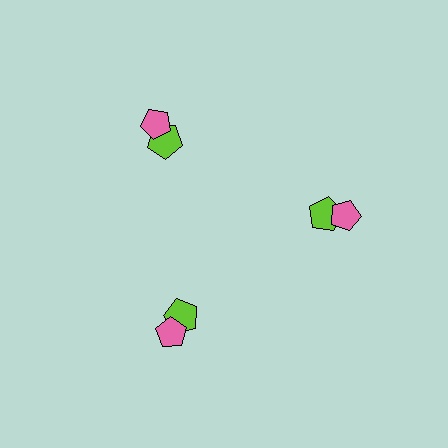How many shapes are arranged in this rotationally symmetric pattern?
There are 6 shapes, arranged in 3 groups of 2.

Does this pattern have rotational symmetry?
Yes, this pattern has 3-fold rotational symmetry. It looks the same after rotating 120 degrees around the center.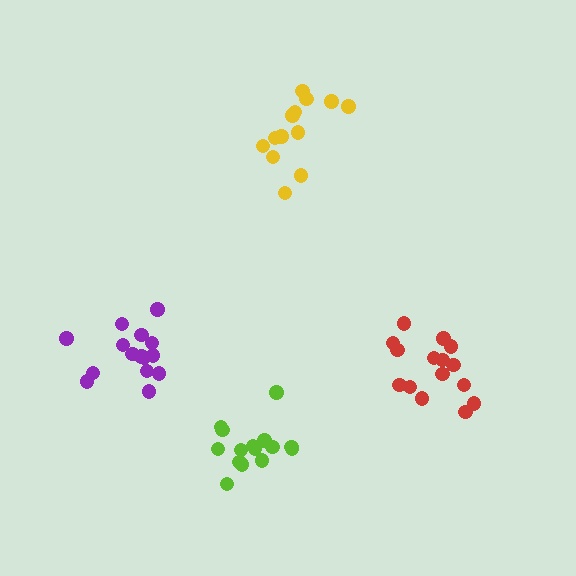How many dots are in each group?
Group 1: 16 dots, Group 2: 15 dots, Group 3: 15 dots, Group 4: 13 dots (59 total).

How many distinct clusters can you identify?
There are 4 distinct clusters.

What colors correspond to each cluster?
The clusters are colored: red, purple, lime, yellow.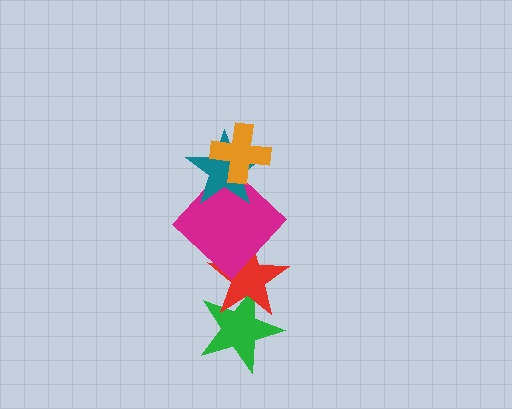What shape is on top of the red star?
The magenta diamond is on top of the red star.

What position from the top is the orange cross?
The orange cross is 1st from the top.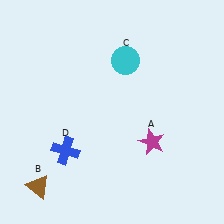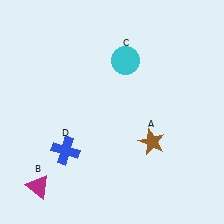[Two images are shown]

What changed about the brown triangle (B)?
In Image 1, B is brown. In Image 2, it changed to magenta.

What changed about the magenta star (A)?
In Image 1, A is magenta. In Image 2, it changed to brown.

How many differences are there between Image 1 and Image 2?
There are 2 differences between the two images.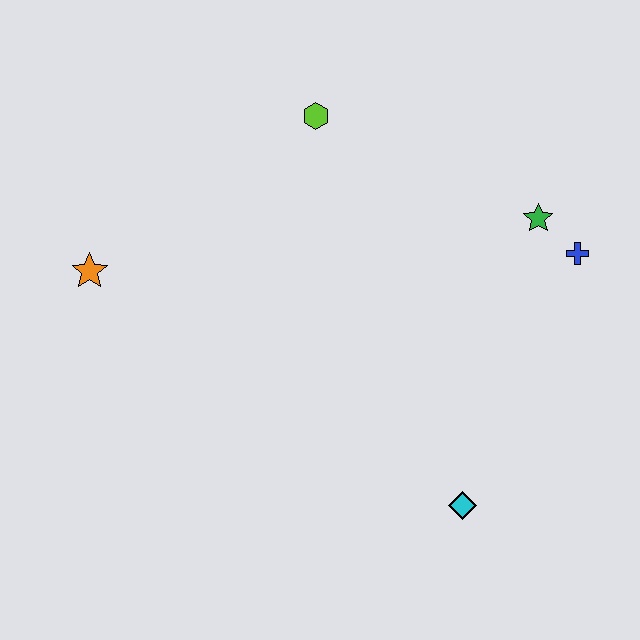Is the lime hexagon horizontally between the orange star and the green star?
Yes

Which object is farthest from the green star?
The orange star is farthest from the green star.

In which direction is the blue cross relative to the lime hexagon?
The blue cross is to the right of the lime hexagon.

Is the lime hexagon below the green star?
No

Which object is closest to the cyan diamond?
The blue cross is closest to the cyan diamond.